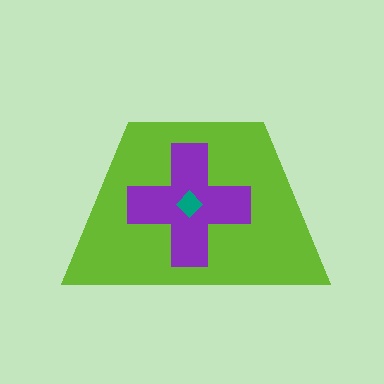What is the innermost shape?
The teal diamond.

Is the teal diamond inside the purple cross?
Yes.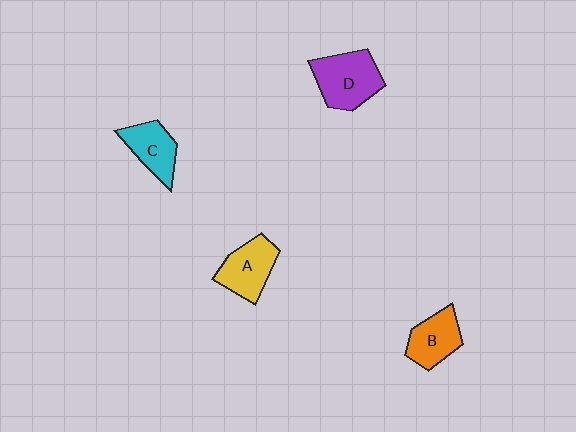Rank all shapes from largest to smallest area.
From largest to smallest: D (purple), A (yellow), B (orange), C (cyan).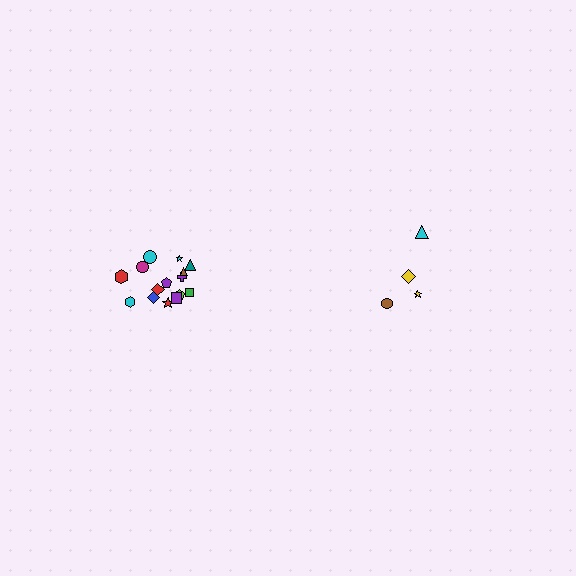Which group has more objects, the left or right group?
The left group.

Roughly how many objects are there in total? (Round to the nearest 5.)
Roughly 20 objects in total.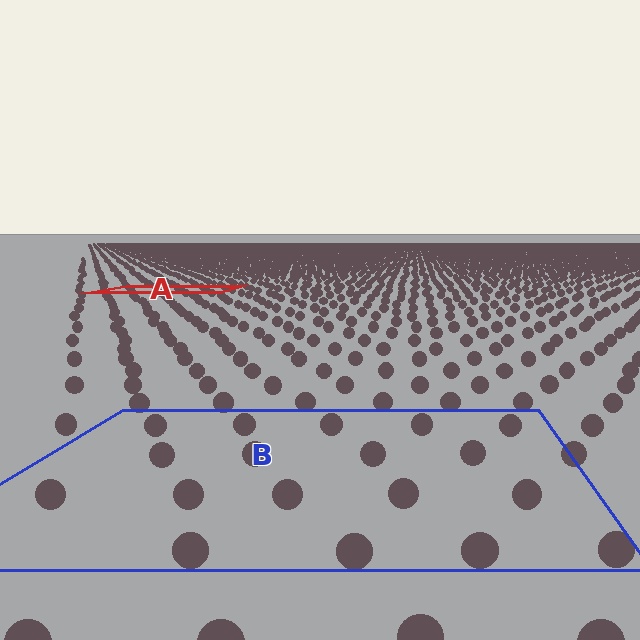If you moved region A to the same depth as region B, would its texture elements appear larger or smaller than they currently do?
They would appear larger. At a closer depth, the same texture elements are projected at a bigger on-screen size.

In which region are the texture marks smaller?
The texture marks are smaller in region A, because it is farther away.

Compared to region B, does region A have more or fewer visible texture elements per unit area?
Region A has more texture elements per unit area — they are packed more densely because it is farther away.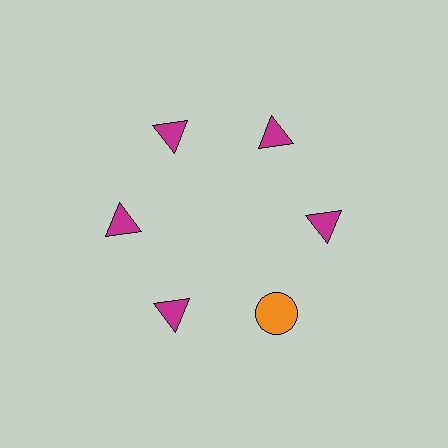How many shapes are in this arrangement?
There are 6 shapes arranged in a ring pattern.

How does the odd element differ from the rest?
It differs in both color (orange instead of magenta) and shape (circle instead of triangle).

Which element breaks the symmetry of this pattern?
The orange circle at roughly the 5 o'clock position breaks the symmetry. All other shapes are magenta triangles.